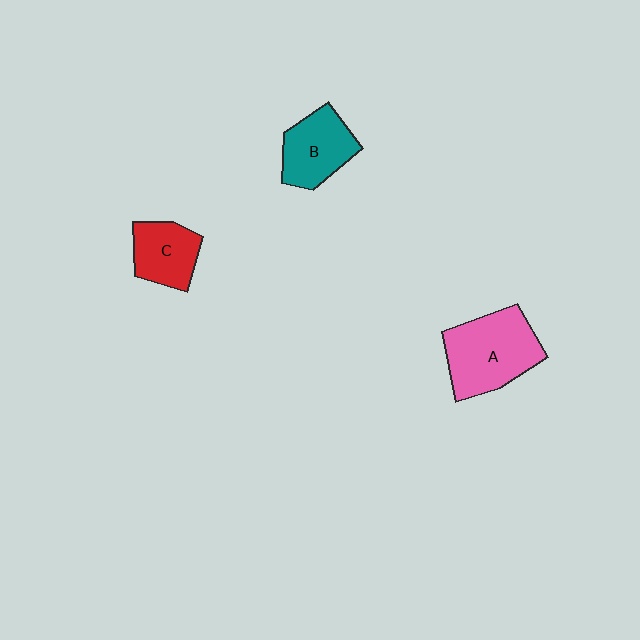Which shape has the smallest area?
Shape C (red).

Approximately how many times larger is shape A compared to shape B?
Approximately 1.4 times.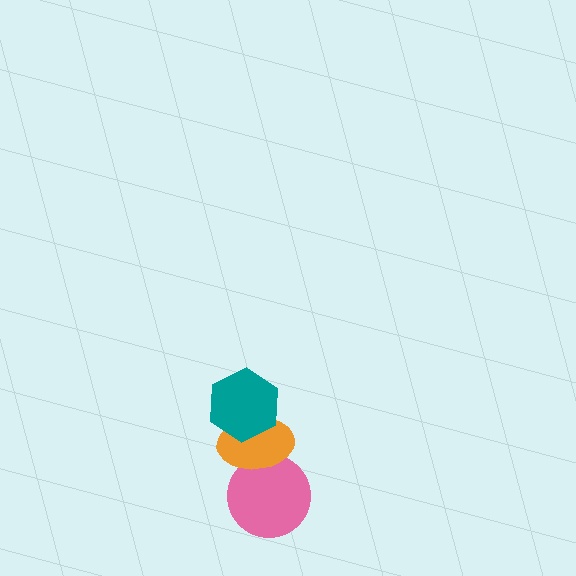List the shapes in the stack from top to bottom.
From top to bottom: the teal hexagon, the orange ellipse, the pink circle.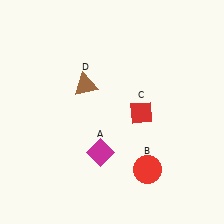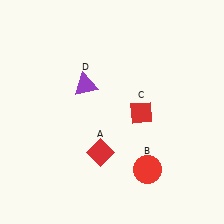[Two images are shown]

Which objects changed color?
A changed from magenta to red. D changed from brown to purple.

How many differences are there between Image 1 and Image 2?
There are 2 differences between the two images.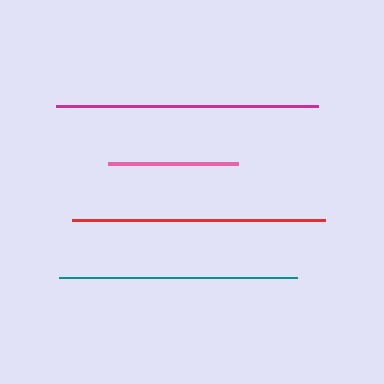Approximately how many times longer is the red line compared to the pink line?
The red line is approximately 1.9 times the length of the pink line.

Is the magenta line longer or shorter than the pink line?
The magenta line is longer than the pink line.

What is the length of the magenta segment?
The magenta segment is approximately 262 pixels long.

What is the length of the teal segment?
The teal segment is approximately 238 pixels long.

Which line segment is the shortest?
The pink line is the shortest at approximately 130 pixels.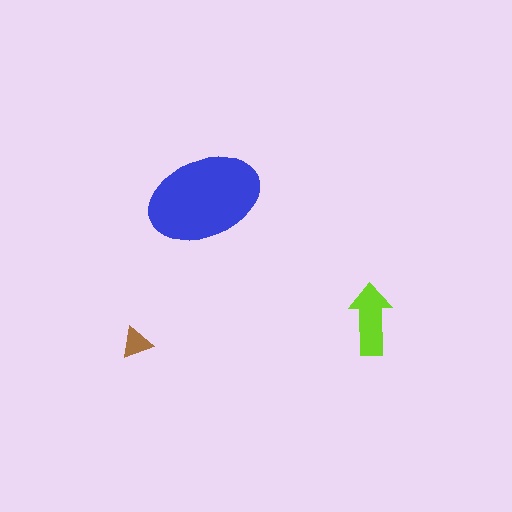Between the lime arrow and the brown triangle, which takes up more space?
The lime arrow.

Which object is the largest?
The blue ellipse.